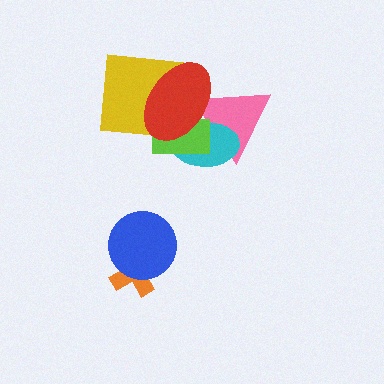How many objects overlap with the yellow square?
2 objects overlap with the yellow square.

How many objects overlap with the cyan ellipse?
3 objects overlap with the cyan ellipse.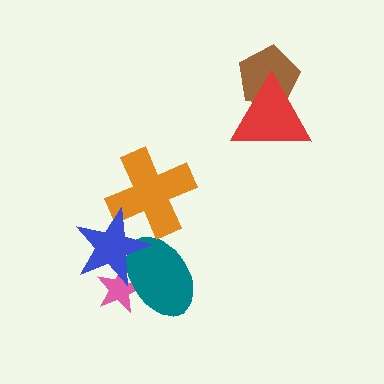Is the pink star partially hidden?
Yes, it is partially covered by another shape.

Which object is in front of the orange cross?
The blue star is in front of the orange cross.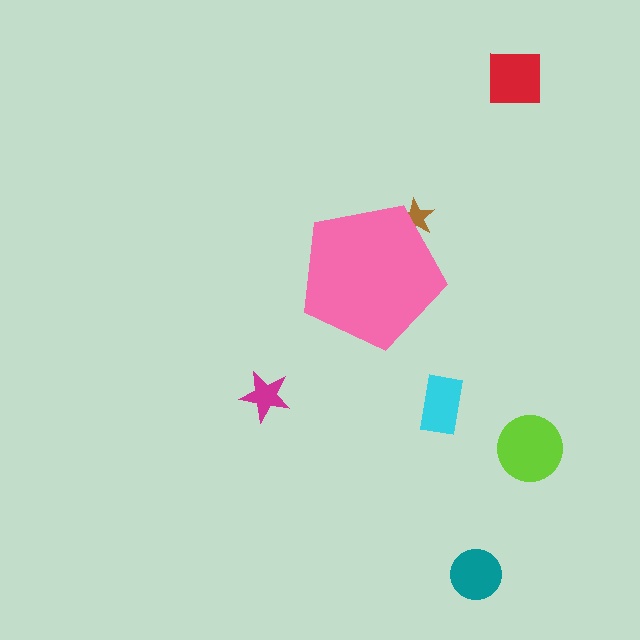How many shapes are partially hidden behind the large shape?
1 shape is partially hidden.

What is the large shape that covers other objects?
A pink pentagon.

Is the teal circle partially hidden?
No, the teal circle is fully visible.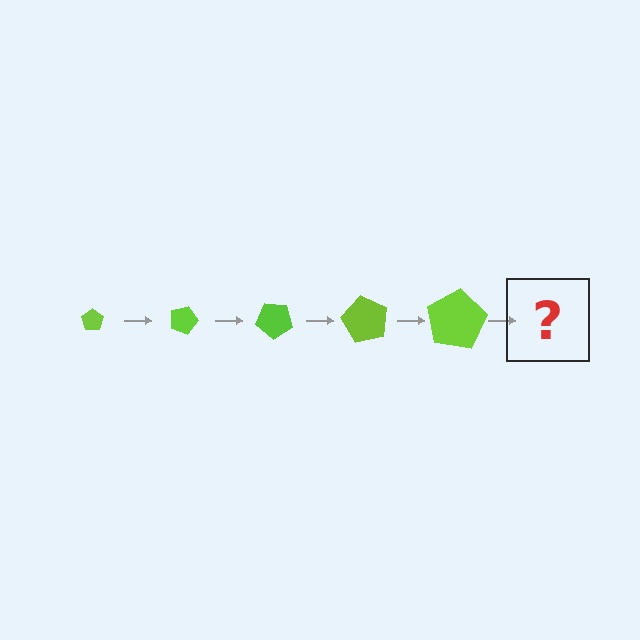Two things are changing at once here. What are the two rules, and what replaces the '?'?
The two rules are that the pentagon grows larger each step and it rotates 20 degrees each step. The '?' should be a pentagon, larger than the previous one and rotated 100 degrees from the start.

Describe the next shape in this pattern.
It should be a pentagon, larger than the previous one and rotated 100 degrees from the start.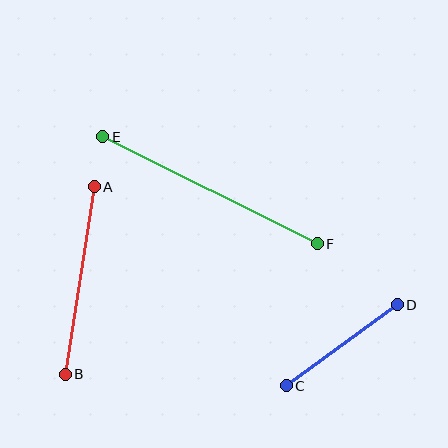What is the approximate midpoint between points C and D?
The midpoint is at approximately (342, 345) pixels.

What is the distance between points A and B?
The distance is approximately 190 pixels.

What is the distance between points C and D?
The distance is approximately 137 pixels.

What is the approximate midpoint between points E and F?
The midpoint is at approximately (210, 190) pixels.